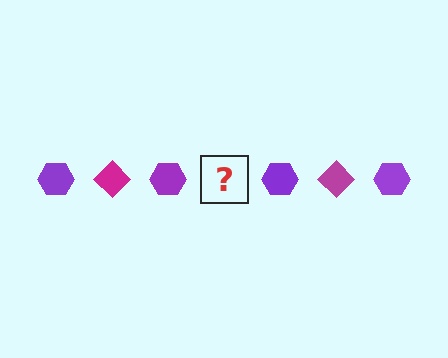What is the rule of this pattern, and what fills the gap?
The rule is that the pattern alternates between purple hexagon and magenta diamond. The gap should be filled with a magenta diamond.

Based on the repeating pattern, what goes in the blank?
The blank should be a magenta diamond.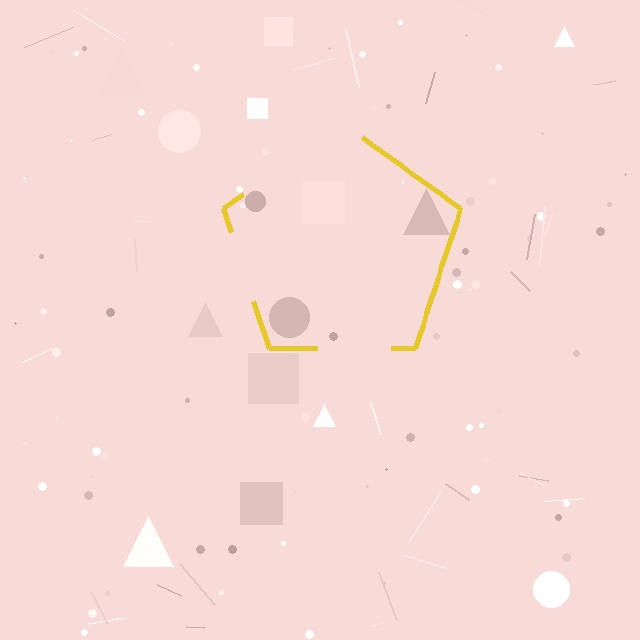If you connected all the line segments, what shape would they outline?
They would outline a pentagon.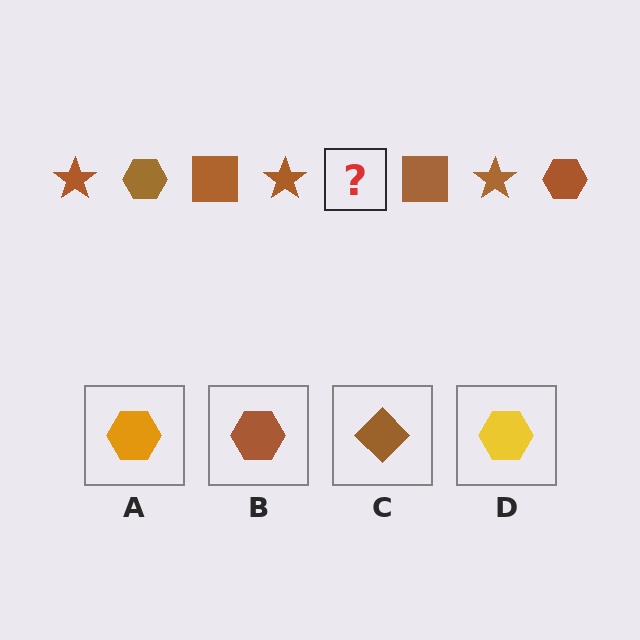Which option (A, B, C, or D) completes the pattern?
B.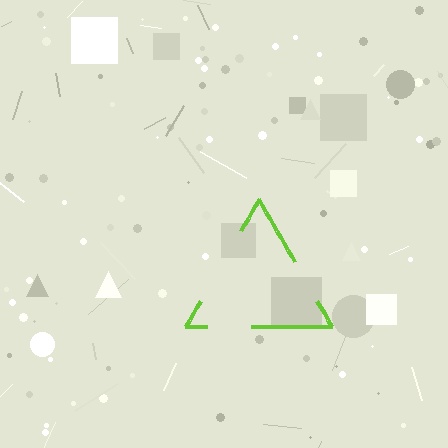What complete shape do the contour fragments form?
The contour fragments form a triangle.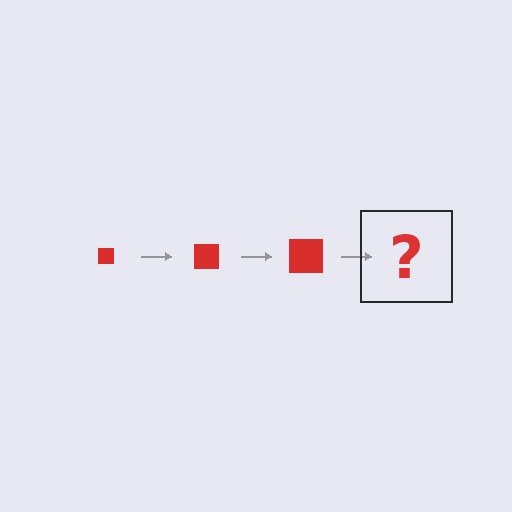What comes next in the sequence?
The next element should be a red square, larger than the previous one.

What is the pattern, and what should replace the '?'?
The pattern is that the square gets progressively larger each step. The '?' should be a red square, larger than the previous one.